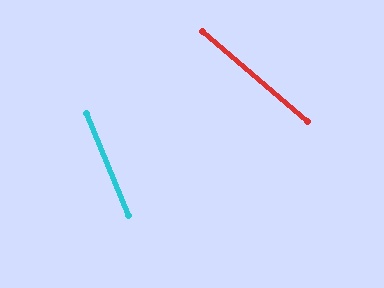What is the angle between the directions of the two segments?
Approximately 27 degrees.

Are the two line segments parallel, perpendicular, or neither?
Neither parallel nor perpendicular — they differ by about 27°.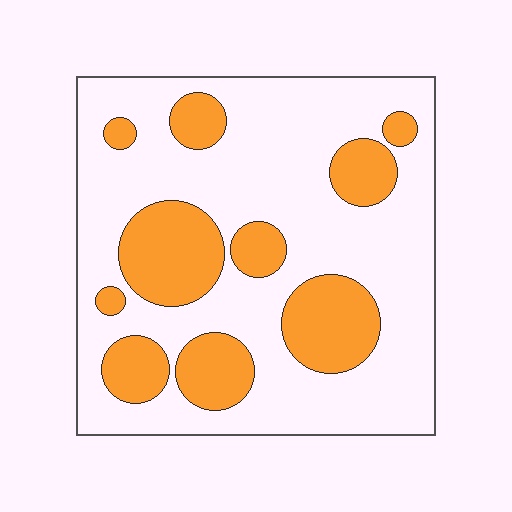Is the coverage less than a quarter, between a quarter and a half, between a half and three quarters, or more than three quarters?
Between a quarter and a half.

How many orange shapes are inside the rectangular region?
10.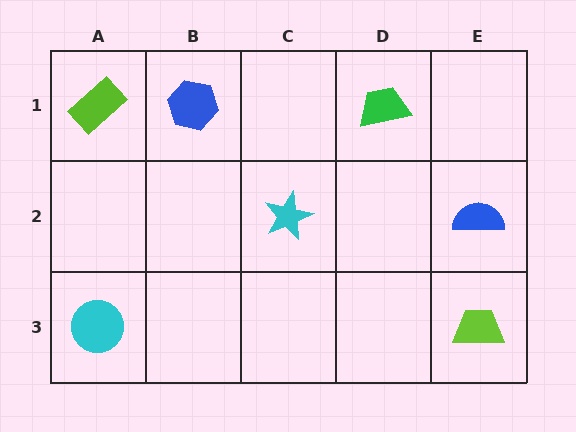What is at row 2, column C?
A cyan star.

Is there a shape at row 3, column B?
No, that cell is empty.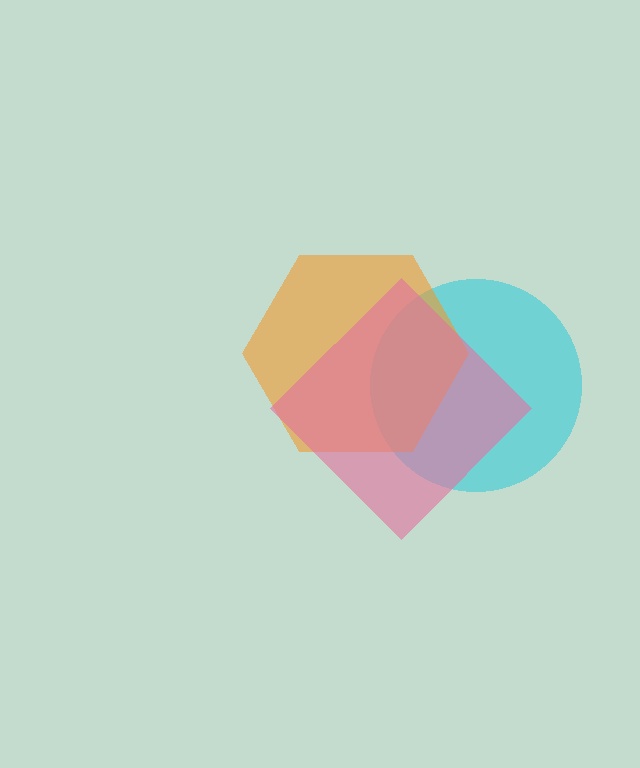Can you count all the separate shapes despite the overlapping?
Yes, there are 3 separate shapes.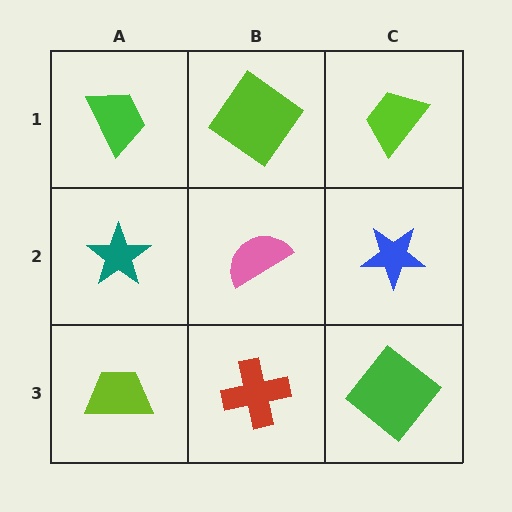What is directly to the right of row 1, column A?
A lime diamond.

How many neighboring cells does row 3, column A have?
2.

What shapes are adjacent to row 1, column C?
A blue star (row 2, column C), a lime diamond (row 1, column B).